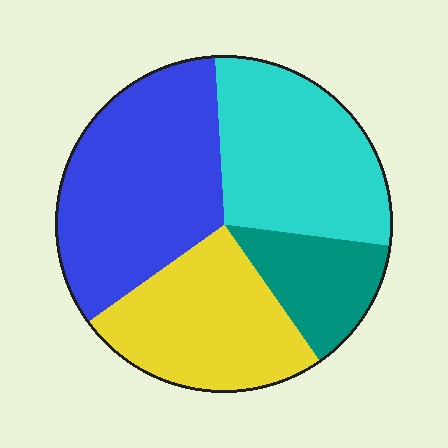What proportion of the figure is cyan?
Cyan takes up about one quarter (1/4) of the figure.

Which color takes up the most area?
Blue, at roughly 35%.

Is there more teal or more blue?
Blue.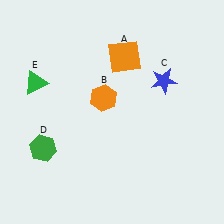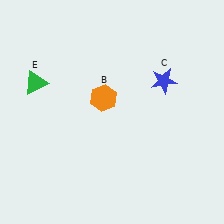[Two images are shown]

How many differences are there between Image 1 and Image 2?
There are 2 differences between the two images.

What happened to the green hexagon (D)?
The green hexagon (D) was removed in Image 2. It was in the bottom-left area of Image 1.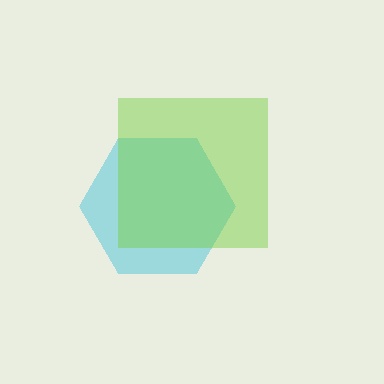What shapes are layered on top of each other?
The layered shapes are: a cyan hexagon, a lime square.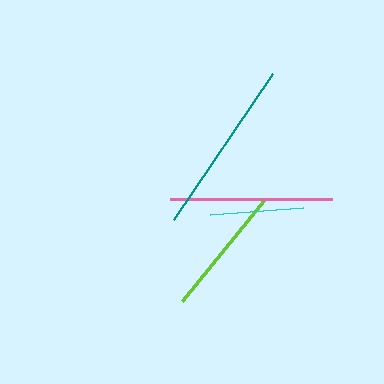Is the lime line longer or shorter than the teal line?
The teal line is longer than the lime line.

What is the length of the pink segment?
The pink segment is approximately 162 pixels long.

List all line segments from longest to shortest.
From longest to shortest: teal, pink, lime, cyan.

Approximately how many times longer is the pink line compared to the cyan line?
The pink line is approximately 1.7 times the length of the cyan line.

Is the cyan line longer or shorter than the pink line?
The pink line is longer than the cyan line.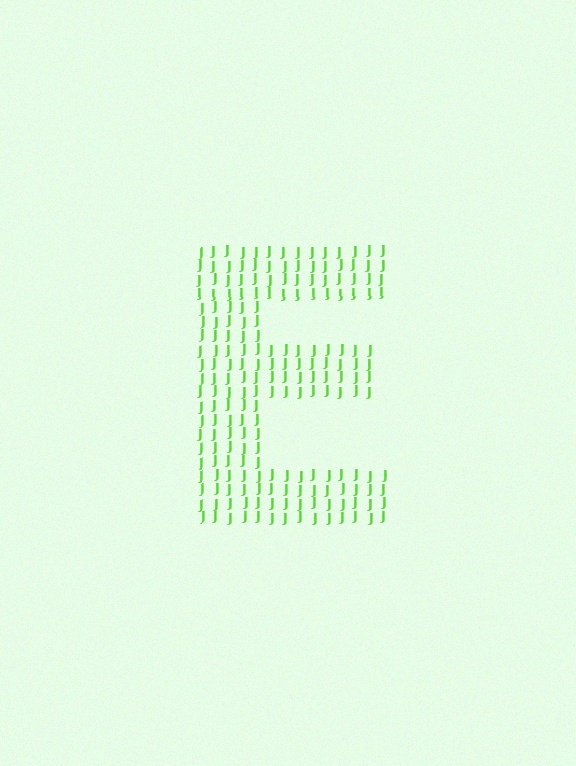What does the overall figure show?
The overall figure shows the letter E.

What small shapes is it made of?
It is made of small letter J's.